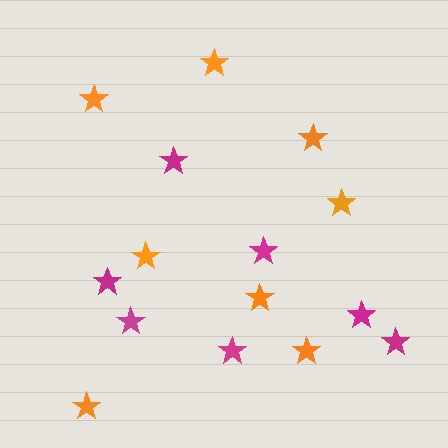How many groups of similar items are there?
There are 2 groups: one group of magenta stars (7) and one group of orange stars (8).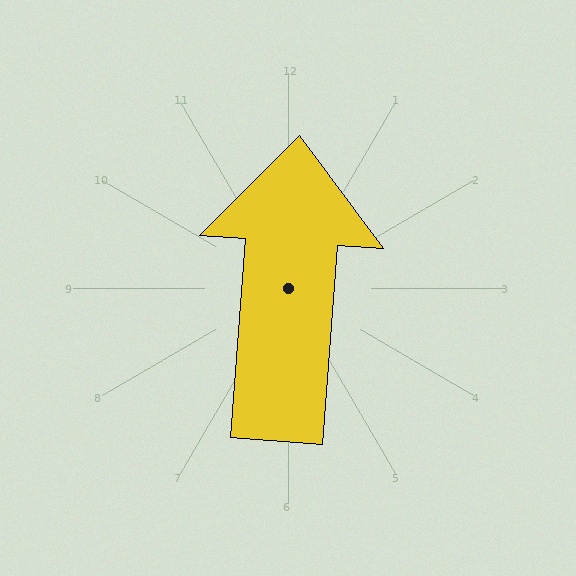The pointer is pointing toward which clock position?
Roughly 12 o'clock.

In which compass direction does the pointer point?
North.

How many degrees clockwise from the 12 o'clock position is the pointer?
Approximately 4 degrees.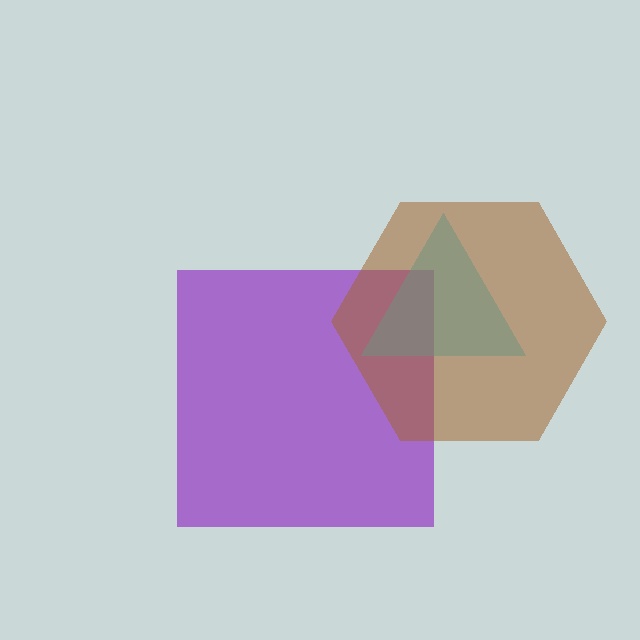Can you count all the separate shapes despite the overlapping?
Yes, there are 3 separate shapes.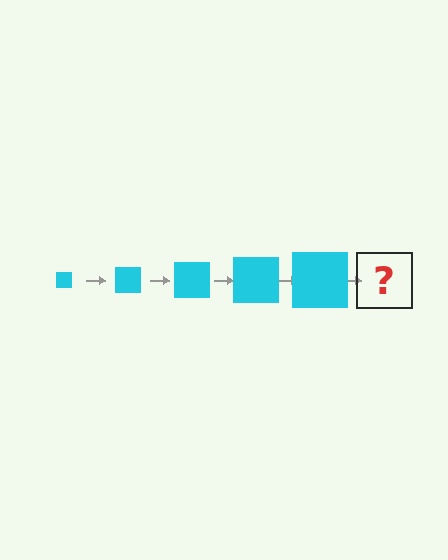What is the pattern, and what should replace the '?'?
The pattern is that the square gets progressively larger each step. The '?' should be a cyan square, larger than the previous one.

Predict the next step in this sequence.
The next step is a cyan square, larger than the previous one.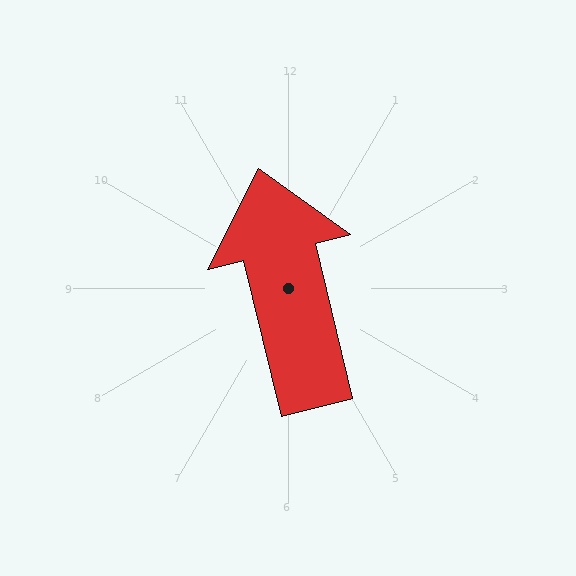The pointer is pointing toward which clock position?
Roughly 12 o'clock.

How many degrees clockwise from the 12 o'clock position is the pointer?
Approximately 346 degrees.